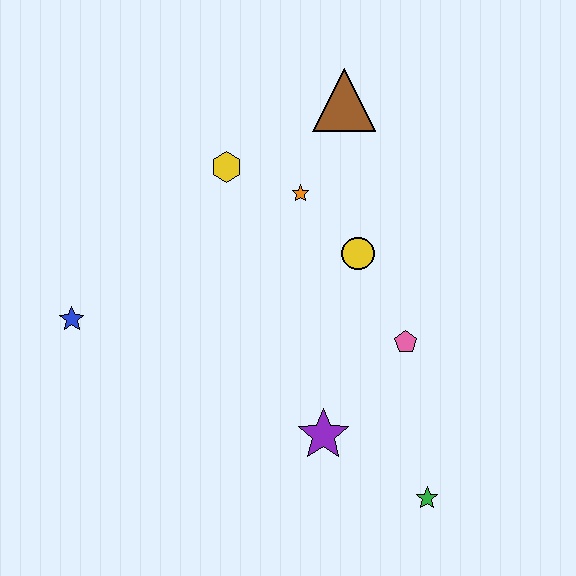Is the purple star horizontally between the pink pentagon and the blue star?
Yes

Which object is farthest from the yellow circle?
The blue star is farthest from the yellow circle.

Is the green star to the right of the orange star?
Yes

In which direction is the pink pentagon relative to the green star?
The pink pentagon is above the green star.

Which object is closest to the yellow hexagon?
The orange star is closest to the yellow hexagon.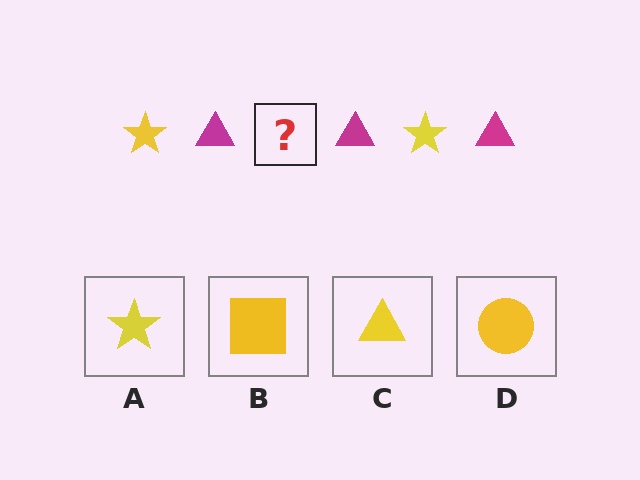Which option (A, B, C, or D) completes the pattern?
A.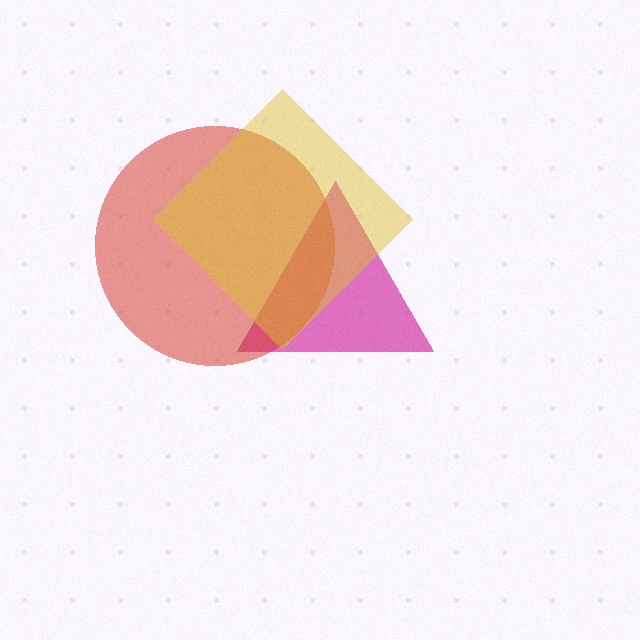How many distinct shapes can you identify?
There are 3 distinct shapes: a magenta triangle, a red circle, a yellow diamond.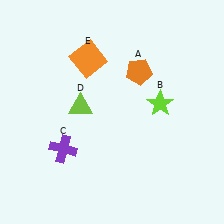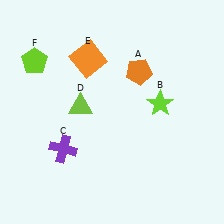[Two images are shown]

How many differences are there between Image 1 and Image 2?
There is 1 difference between the two images.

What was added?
A lime pentagon (F) was added in Image 2.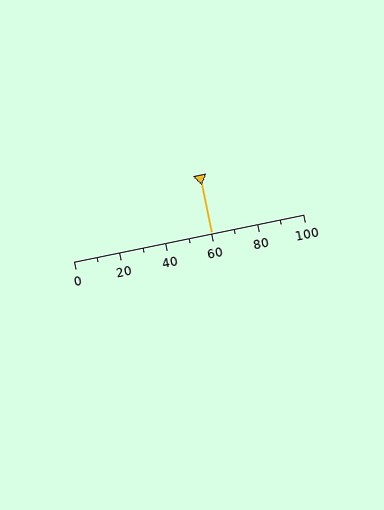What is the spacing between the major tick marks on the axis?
The major ticks are spaced 20 apart.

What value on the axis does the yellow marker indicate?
The marker indicates approximately 60.